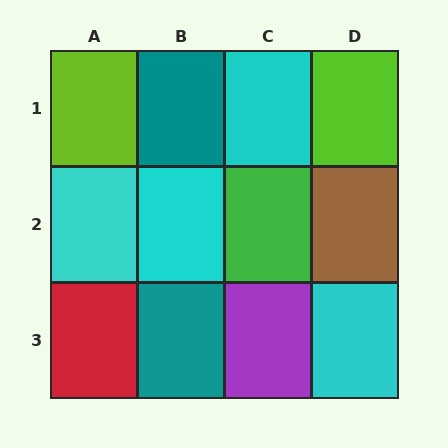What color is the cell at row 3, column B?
Teal.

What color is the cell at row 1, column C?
Cyan.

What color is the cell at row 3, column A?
Red.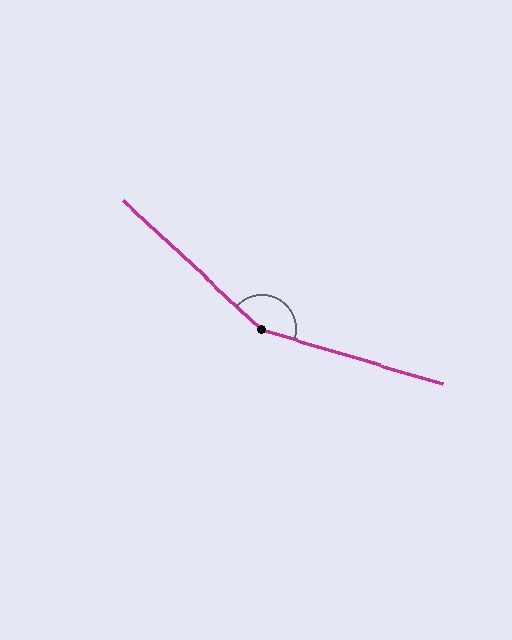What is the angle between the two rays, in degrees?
Approximately 154 degrees.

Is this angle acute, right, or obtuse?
It is obtuse.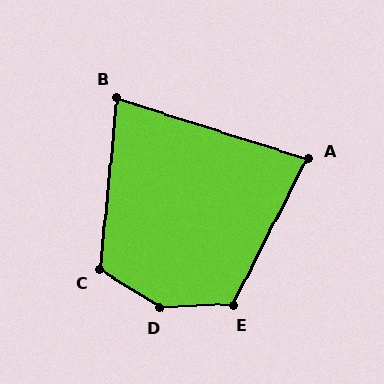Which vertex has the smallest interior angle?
B, at approximately 78 degrees.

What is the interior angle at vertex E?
Approximately 119 degrees (obtuse).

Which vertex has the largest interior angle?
D, at approximately 145 degrees.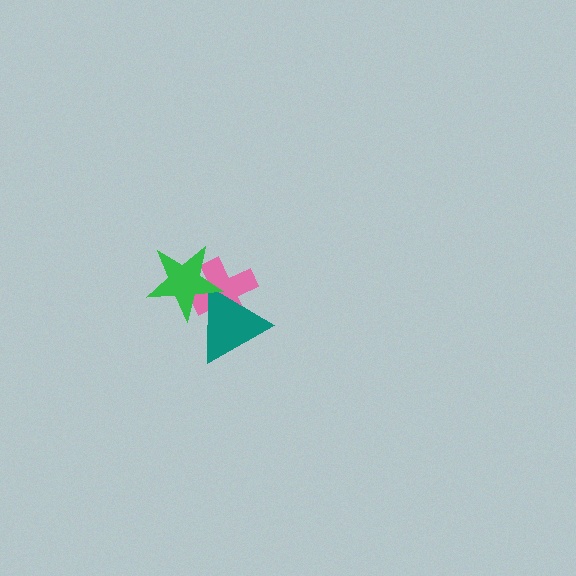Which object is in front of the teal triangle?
The green star is in front of the teal triangle.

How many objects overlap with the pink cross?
2 objects overlap with the pink cross.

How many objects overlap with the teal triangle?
2 objects overlap with the teal triangle.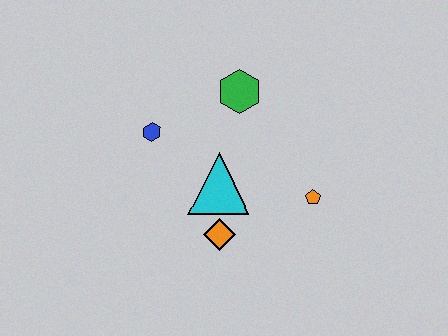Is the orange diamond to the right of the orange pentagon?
No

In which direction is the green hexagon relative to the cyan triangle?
The green hexagon is above the cyan triangle.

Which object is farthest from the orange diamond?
The green hexagon is farthest from the orange diamond.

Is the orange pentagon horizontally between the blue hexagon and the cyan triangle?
No